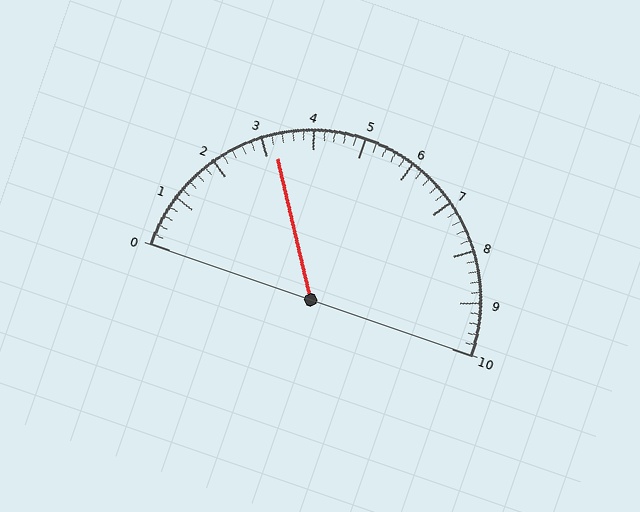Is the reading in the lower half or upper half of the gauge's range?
The reading is in the lower half of the range (0 to 10).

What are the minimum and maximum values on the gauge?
The gauge ranges from 0 to 10.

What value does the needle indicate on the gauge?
The needle indicates approximately 3.2.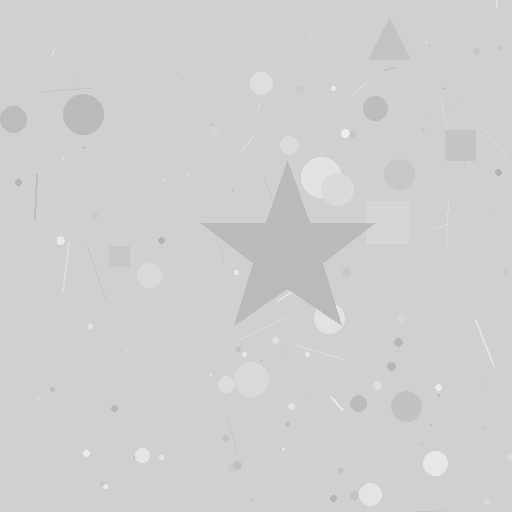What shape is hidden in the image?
A star is hidden in the image.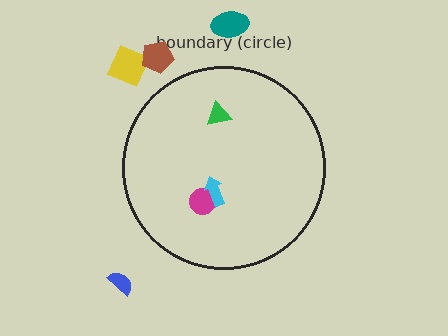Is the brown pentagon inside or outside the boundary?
Outside.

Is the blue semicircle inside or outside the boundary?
Outside.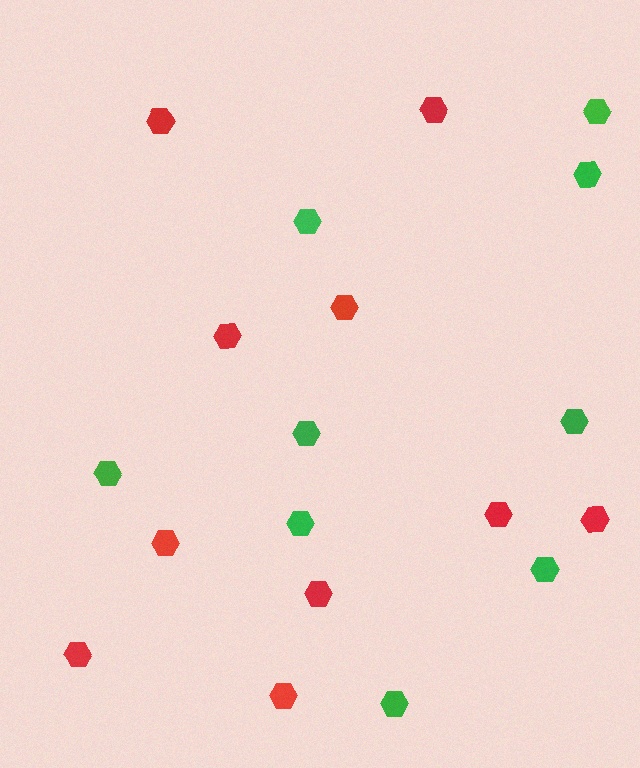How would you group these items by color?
There are 2 groups: one group of red hexagons (10) and one group of green hexagons (9).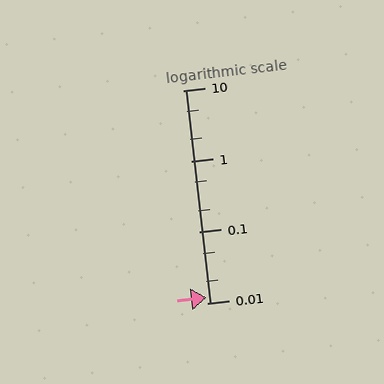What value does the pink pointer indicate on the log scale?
The pointer indicates approximately 0.012.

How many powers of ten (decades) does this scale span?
The scale spans 3 decades, from 0.01 to 10.